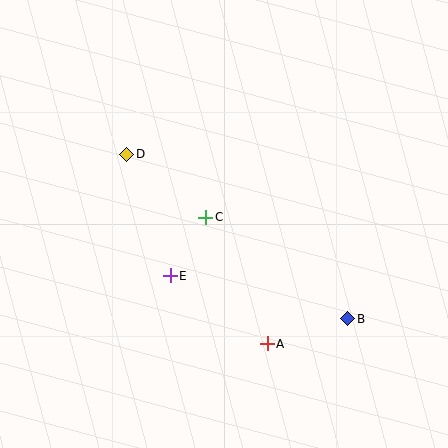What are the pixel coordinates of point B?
Point B is at (348, 319).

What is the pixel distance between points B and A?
The distance between B and A is 84 pixels.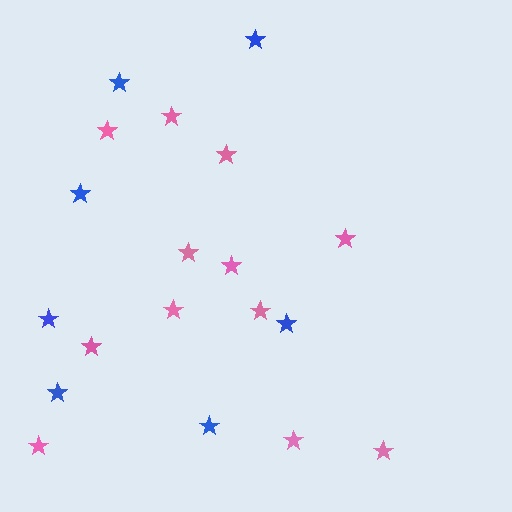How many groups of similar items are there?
There are 2 groups: one group of pink stars (12) and one group of blue stars (7).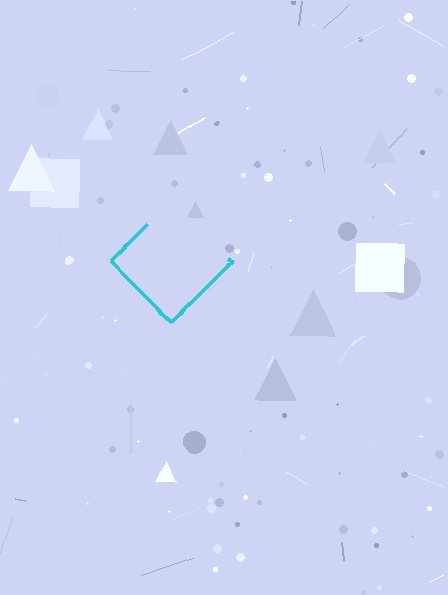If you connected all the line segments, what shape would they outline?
They would outline a diamond.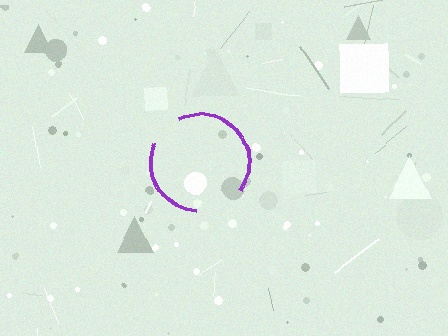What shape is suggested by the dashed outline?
The dashed outline suggests a circle.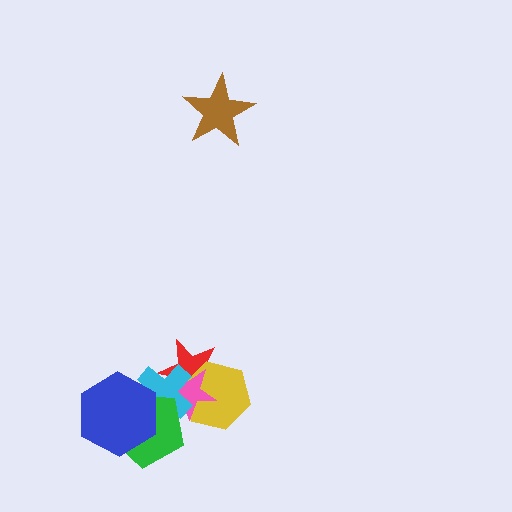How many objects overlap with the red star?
3 objects overlap with the red star.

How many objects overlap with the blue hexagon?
2 objects overlap with the blue hexagon.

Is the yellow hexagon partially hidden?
Yes, it is partially covered by another shape.